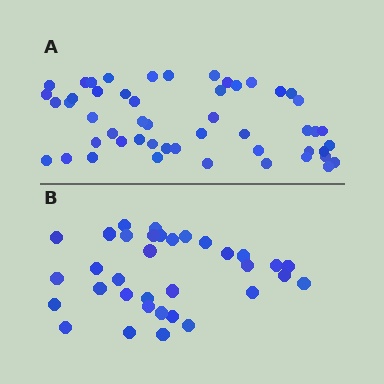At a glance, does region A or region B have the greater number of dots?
Region A (the top region) has more dots.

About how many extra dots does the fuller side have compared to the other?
Region A has approximately 15 more dots than region B.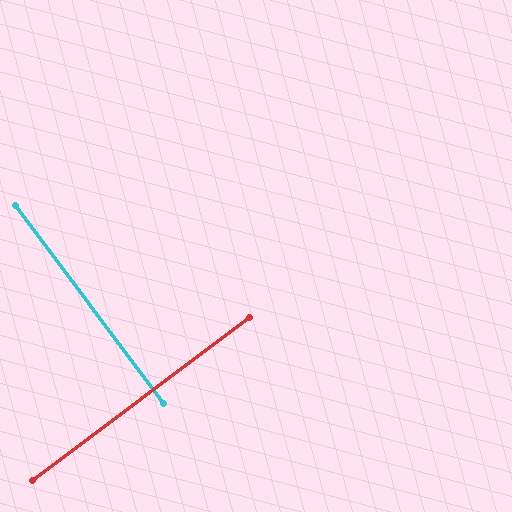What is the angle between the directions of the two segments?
Approximately 90 degrees.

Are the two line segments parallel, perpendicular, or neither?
Perpendicular — they meet at approximately 90°.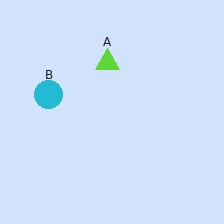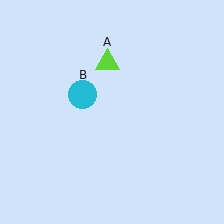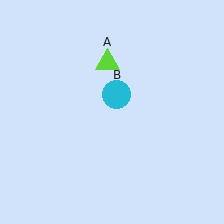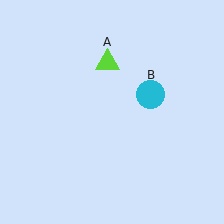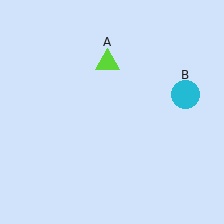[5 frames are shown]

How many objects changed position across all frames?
1 object changed position: cyan circle (object B).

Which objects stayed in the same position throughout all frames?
Lime triangle (object A) remained stationary.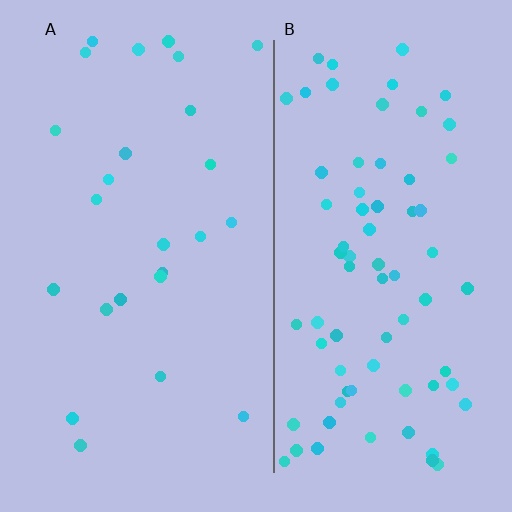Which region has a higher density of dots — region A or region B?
B (the right).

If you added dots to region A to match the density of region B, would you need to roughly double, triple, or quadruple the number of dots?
Approximately triple.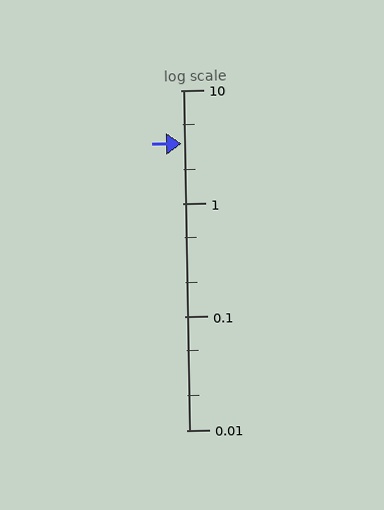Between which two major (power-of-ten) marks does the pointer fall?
The pointer is between 1 and 10.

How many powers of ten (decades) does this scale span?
The scale spans 3 decades, from 0.01 to 10.